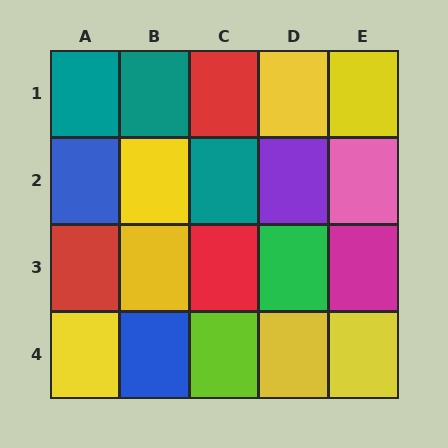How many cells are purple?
1 cell is purple.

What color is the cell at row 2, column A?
Blue.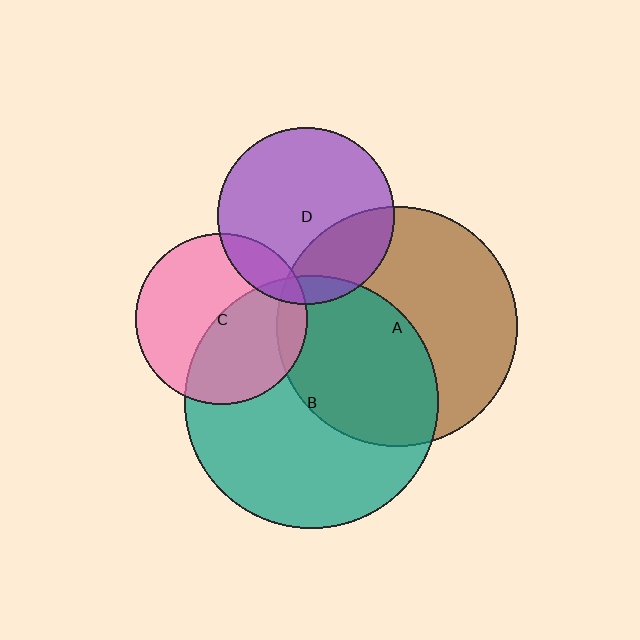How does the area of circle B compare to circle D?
Approximately 2.0 times.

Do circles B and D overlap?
Yes.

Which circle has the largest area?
Circle B (teal).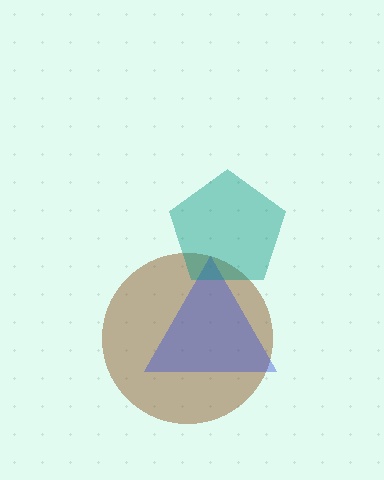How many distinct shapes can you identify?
There are 3 distinct shapes: a brown circle, a blue triangle, a teal pentagon.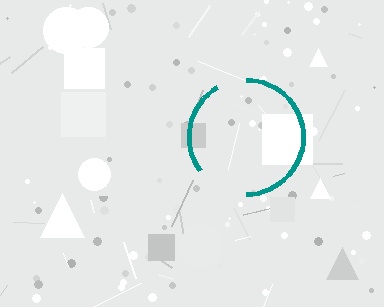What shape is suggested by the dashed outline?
The dashed outline suggests a circle.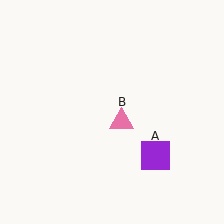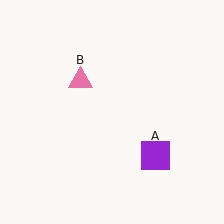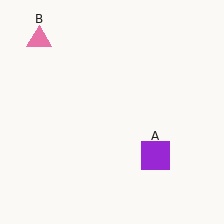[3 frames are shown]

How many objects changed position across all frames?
1 object changed position: pink triangle (object B).